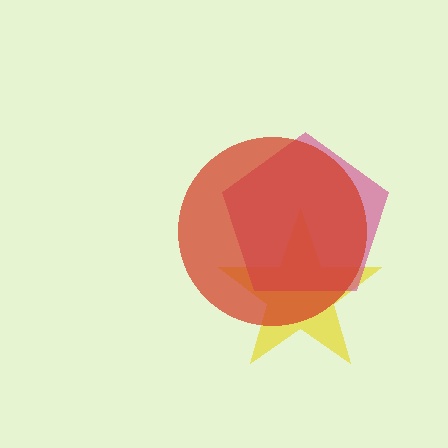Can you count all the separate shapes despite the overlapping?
Yes, there are 3 separate shapes.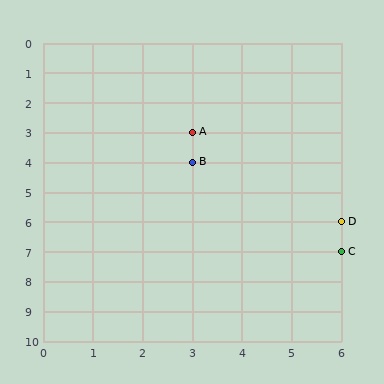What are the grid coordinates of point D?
Point D is at grid coordinates (6, 6).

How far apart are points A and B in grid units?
Points A and B are 1 row apart.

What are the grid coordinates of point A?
Point A is at grid coordinates (3, 3).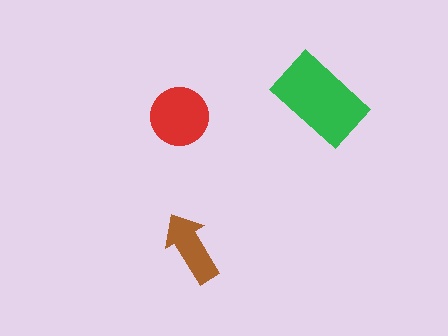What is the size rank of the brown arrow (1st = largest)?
3rd.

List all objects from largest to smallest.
The green rectangle, the red circle, the brown arrow.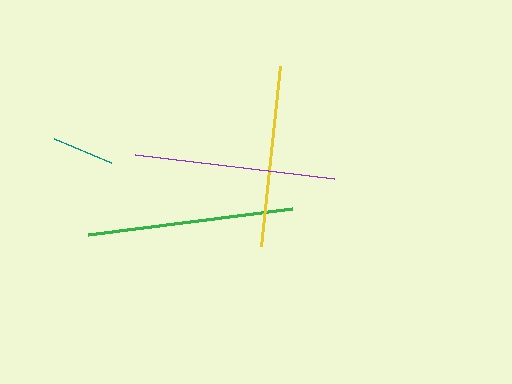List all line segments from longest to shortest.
From longest to shortest: green, purple, yellow, teal.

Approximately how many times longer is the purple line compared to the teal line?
The purple line is approximately 3.2 times the length of the teal line.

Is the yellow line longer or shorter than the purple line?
The purple line is longer than the yellow line.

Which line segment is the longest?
The green line is the longest at approximately 205 pixels.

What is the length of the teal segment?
The teal segment is approximately 63 pixels long.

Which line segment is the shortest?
The teal line is the shortest at approximately 63 pixels.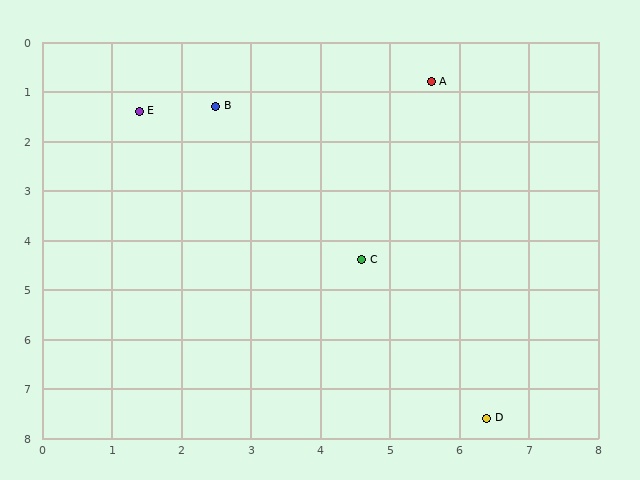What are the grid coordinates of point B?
Point B is at approximately (2.5, 1.3).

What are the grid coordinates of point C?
Point C is at approximately (4.6, 4.4).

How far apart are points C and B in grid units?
Points C and B are about 3.7 grid units apart.